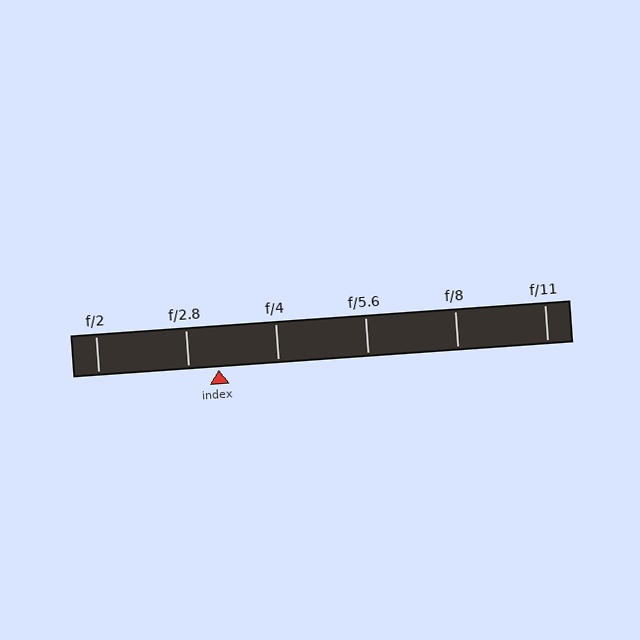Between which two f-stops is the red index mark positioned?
The index mark is between f/2.8 and f/4.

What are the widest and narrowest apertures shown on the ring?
The widest aperture shown is f/2 and the narrowest is f/11.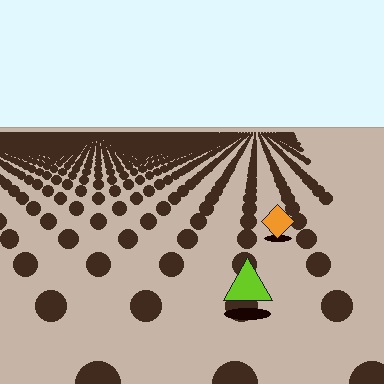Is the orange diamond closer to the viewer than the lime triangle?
No. The lime triangle is closer — you can tell from the texture gradient: the ground texture is coarser near it.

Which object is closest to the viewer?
The lime triangle is closest. The texture marks near it are larger and more spread out.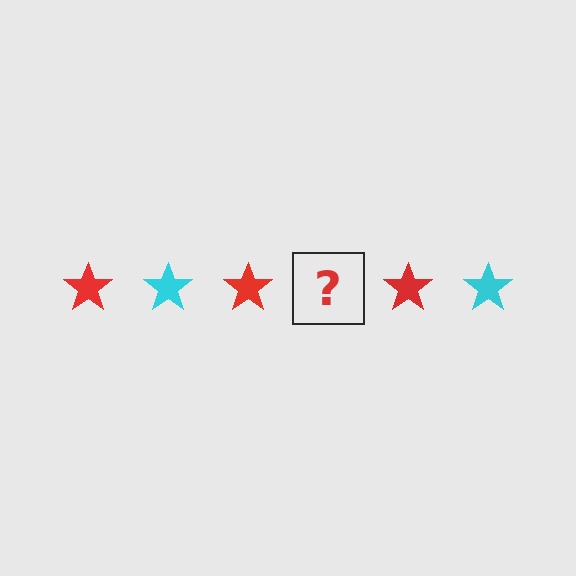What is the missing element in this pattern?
The missing element is a cyan star.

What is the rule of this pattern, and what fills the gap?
The rule is that the pattern cycles through red, cyan stars. The gap should be filled with a cyan star.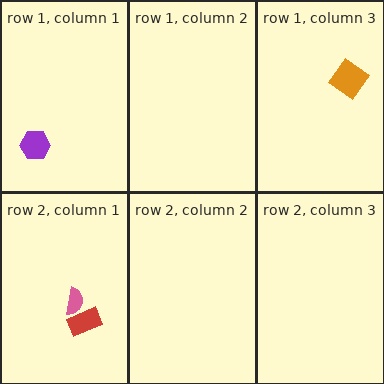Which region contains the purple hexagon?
The row 1, column 1 region.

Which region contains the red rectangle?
The row 2, column 1 region.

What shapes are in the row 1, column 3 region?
The orange diamond.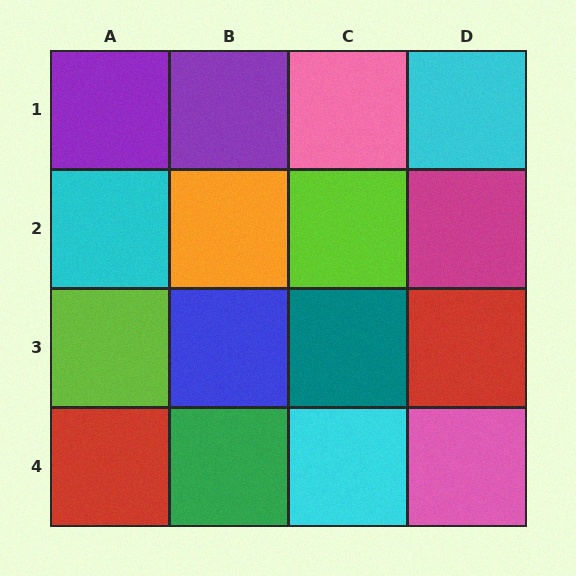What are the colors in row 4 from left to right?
Red, green, cyan, pink.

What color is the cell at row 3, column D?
Red.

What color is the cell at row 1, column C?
Pink.